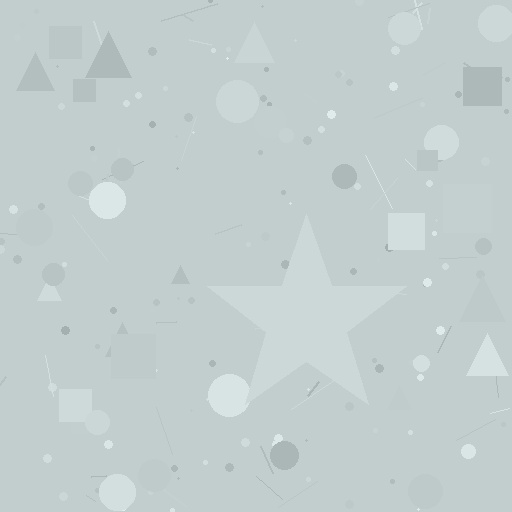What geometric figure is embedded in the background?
A star is embedded in the background.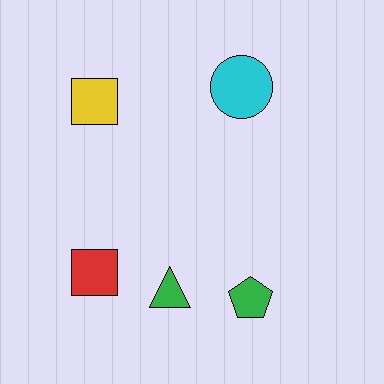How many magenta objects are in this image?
There are no magenta objects.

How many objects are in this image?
There are 5 objects.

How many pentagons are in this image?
There is 1 pentagon.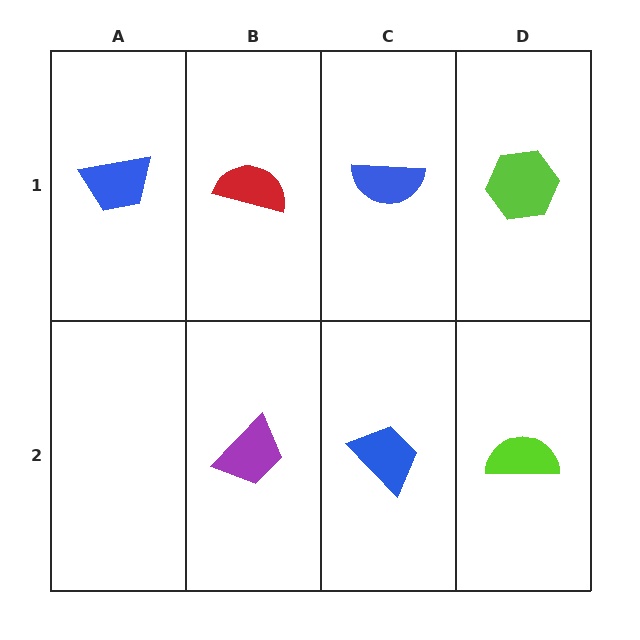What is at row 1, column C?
A blue semicircle.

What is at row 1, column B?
A red semicircle.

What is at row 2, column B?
A purple trapezoid.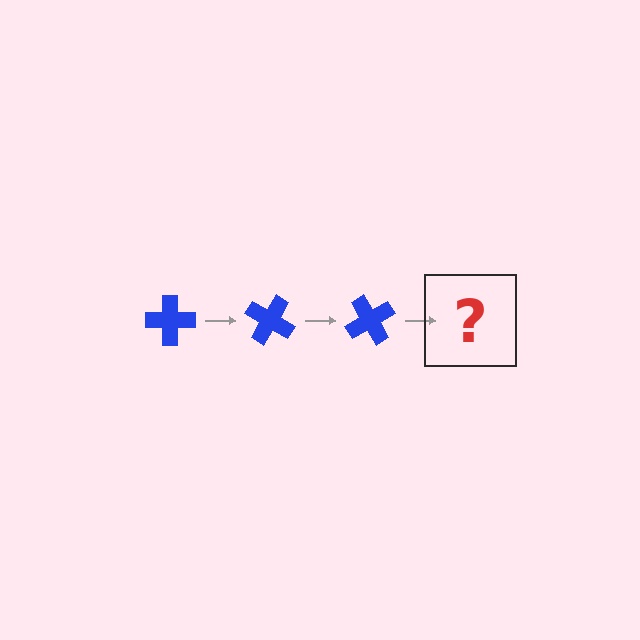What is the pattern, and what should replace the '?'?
The pattern is that the cross rotates 30 degrees each step. The '?' should be a blue cross rotated 90 degrees.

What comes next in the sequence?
The next element should be a blue cross rotated 90 degrees.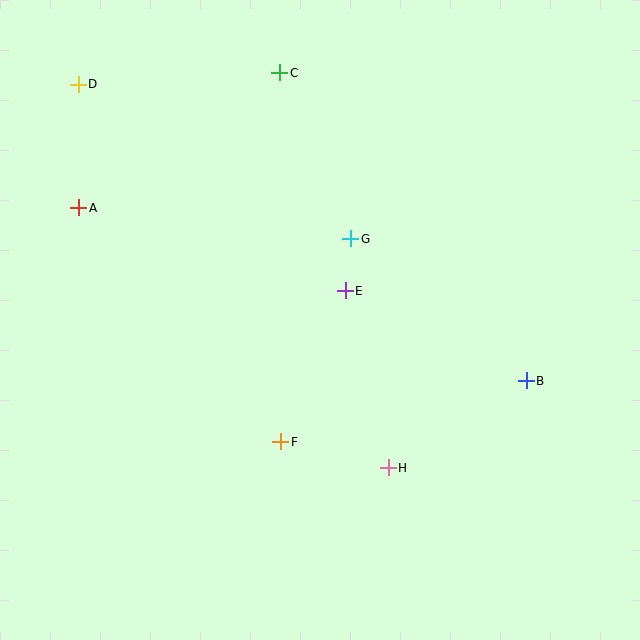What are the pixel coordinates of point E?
Point E is at (345, 291).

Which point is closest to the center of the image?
Point E at (345, 291) is closest to the center.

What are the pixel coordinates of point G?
Point G is at (351, 239).